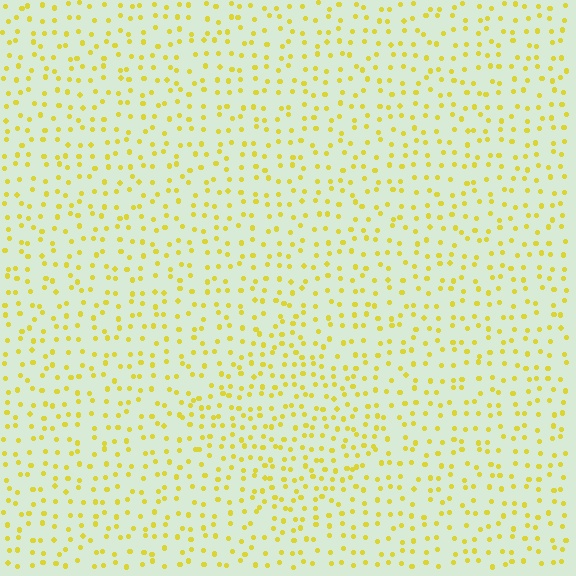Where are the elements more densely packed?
The elements are more densely packed inside the diamond boundary.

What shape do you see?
I see a diamond.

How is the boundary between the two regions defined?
The boundary is defined by a change in element density (approximately 1.4x ratio). All elements are the same color, size, and shape.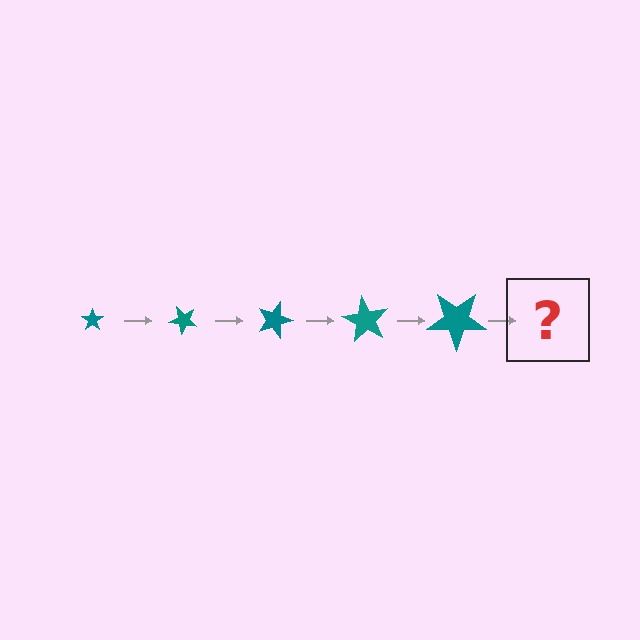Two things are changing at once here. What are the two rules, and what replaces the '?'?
The two rules are that the star grows larger each step and it rotates 45 degrees each step. The '?' should be a star, larger than the previous one and rotated 225 degrees from the start.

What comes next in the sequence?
The next element should be a star, larger than the previous one and rotated 225 degrees from the start.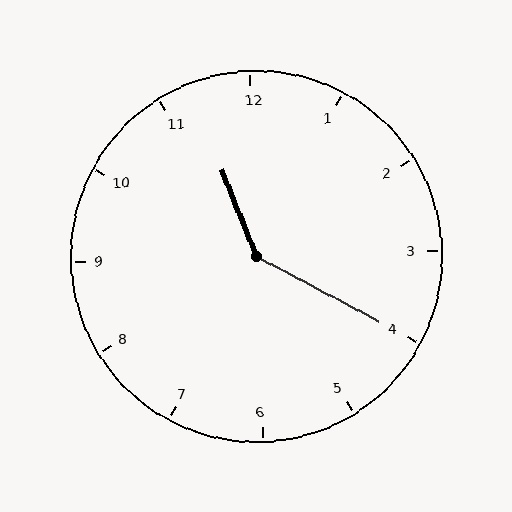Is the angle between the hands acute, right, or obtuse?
It is obtuse.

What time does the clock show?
11:20.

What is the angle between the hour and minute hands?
Approximately 140 degrees.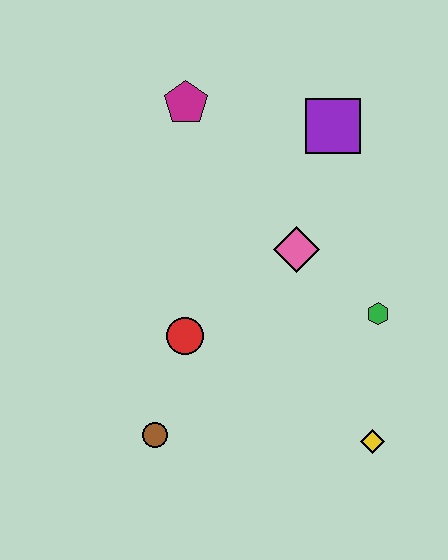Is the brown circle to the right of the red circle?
No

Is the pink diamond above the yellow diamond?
Yes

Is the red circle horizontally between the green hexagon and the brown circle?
Yes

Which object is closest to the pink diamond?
The green hexagon is closest to the pink diamond.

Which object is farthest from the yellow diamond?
The magenta pentagon is farthest from the yellow diamond.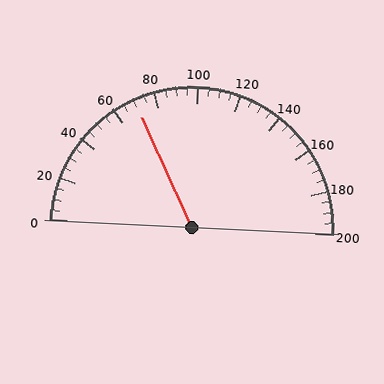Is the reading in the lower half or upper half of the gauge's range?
The reading is in the lower half of the range (0 to 200).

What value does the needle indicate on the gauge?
The needle indicates approximately 70.